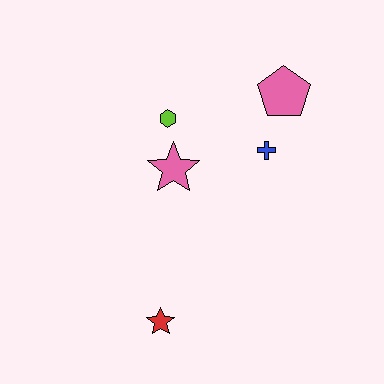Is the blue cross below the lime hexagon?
Yes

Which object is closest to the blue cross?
The pink pentagon is closest to the blue cross.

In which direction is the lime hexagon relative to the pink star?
The lime hexagon is above the pink star.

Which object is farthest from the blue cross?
The red star is farthest from the blue cross.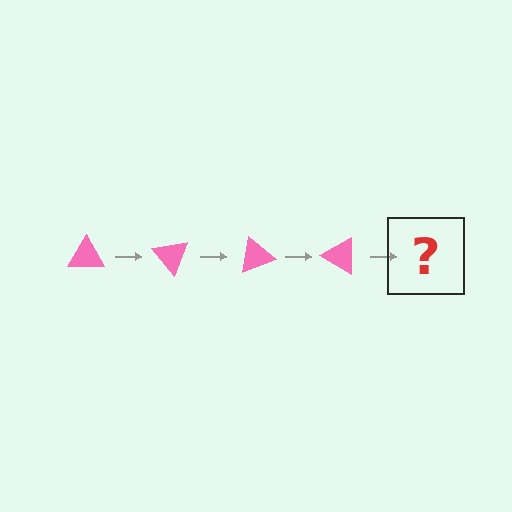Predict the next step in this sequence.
The next step is a pink triangle rotated 200 degrees.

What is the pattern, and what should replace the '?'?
The pattern is that the triangle rotates 50 degrees each step. The '?' should be a pink triangle rotated 200 degrees.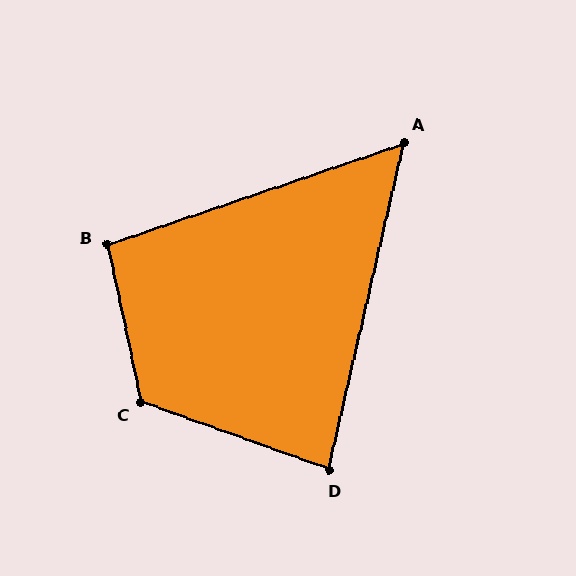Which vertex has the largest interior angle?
C, at approximately 122 degrees.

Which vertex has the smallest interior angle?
A, at approximately 58 degrees.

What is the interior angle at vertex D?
Approximately 83 degrees (acute).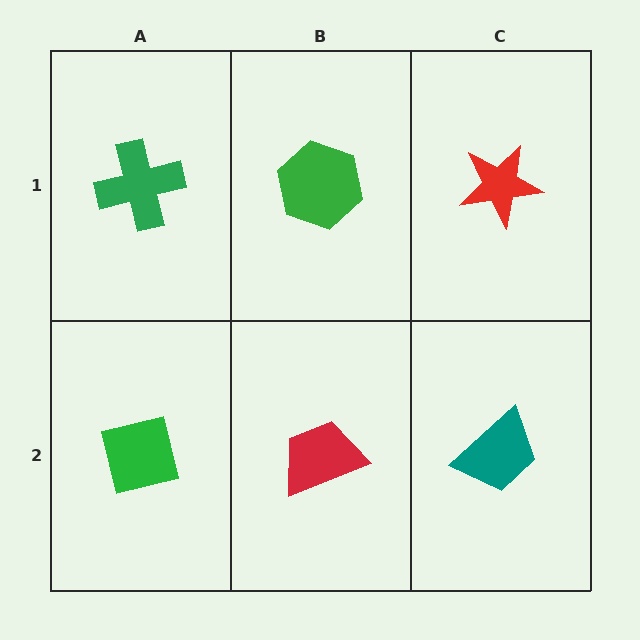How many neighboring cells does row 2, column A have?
2.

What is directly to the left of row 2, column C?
A red trapezoid.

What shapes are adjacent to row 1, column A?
A green square (row 2, column A), a green hexagon (row 1, column B).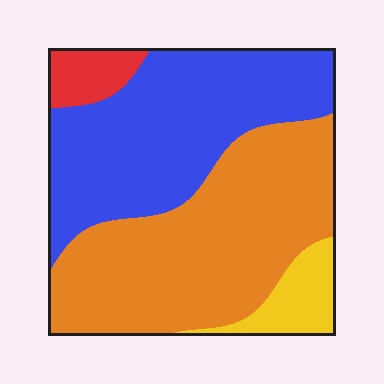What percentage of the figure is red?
Red covers 6% of the figure.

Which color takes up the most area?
Orange, at roughly 45%.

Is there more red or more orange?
Orange.